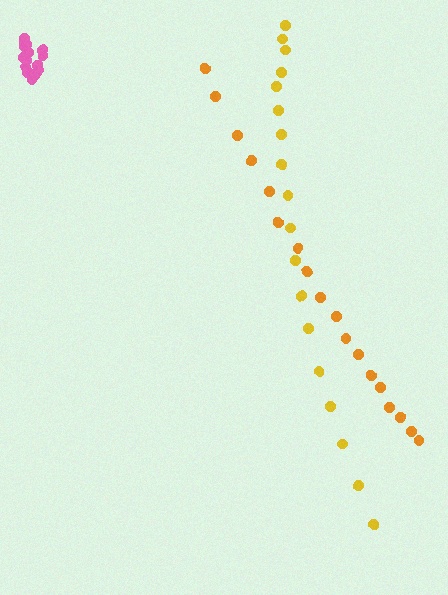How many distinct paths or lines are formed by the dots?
There are 3 distinct paths.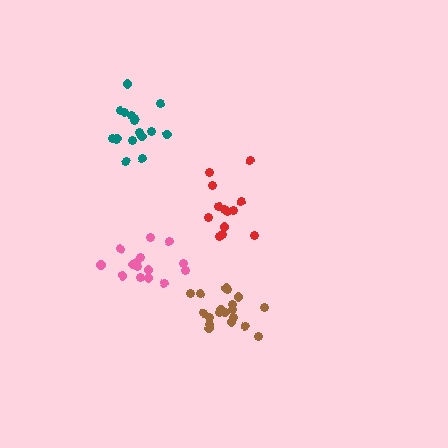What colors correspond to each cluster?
The clusters are colored: brown, teal, red, pink.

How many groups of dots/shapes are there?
There are 4 groups.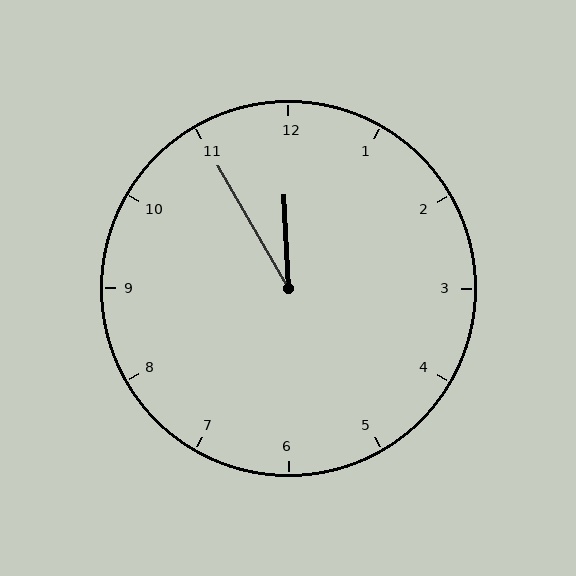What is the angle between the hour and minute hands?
Approximately 28 degrees.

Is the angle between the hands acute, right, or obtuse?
It is acute.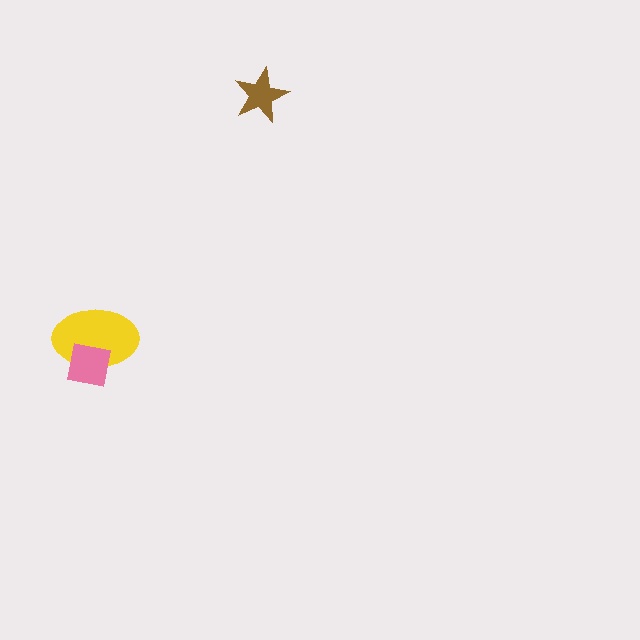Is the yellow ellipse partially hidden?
Yes, it is partially covered by another shape.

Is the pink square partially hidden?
No, no other shape covers it.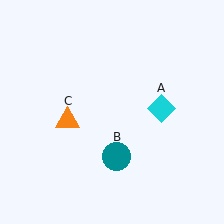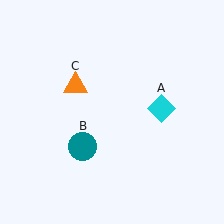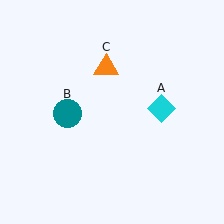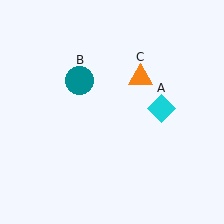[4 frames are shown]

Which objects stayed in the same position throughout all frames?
Cyan diamond (object A) remained stationary.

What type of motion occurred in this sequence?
The teal circle (object B), orange triangle (object C) rotated clockwise around the center of the scene.